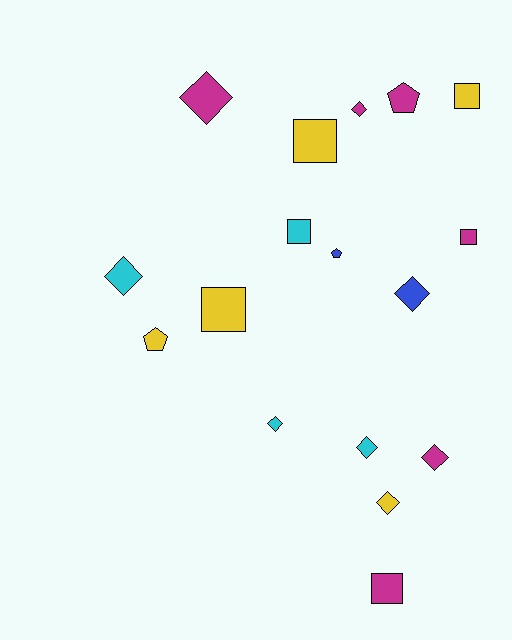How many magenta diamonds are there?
There are 3 magenta diamonds.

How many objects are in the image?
There are 17 objects.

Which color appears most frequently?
Magenta, with 6 objects.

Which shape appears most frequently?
Diamond, with 8 objects.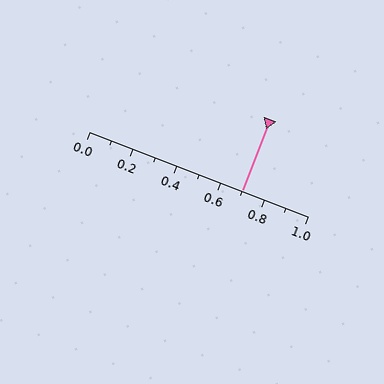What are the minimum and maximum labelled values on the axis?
The axis runs from 0.0 to 1.0.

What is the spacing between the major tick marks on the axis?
The major ticks are spaced 0.2 apart.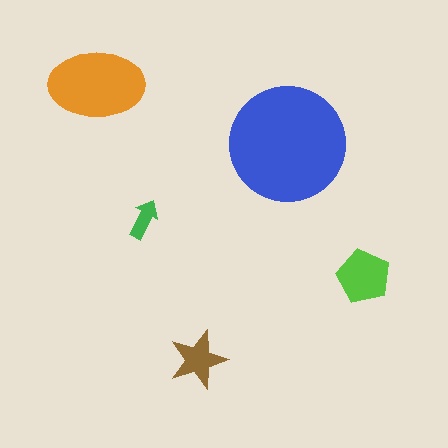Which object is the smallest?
The green arrow.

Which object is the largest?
The blue circle.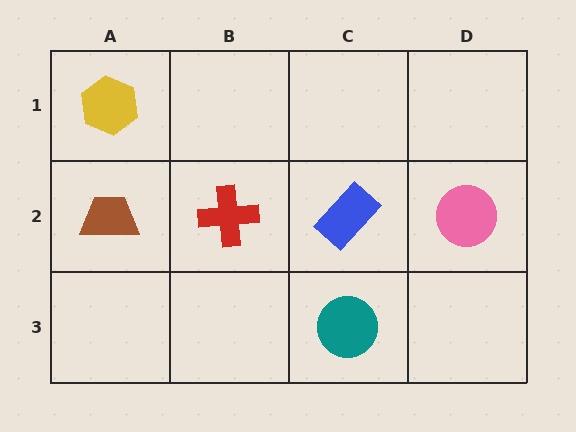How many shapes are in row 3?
1 shape.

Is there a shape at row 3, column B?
No, that cell is empty.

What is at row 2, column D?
A pink circle.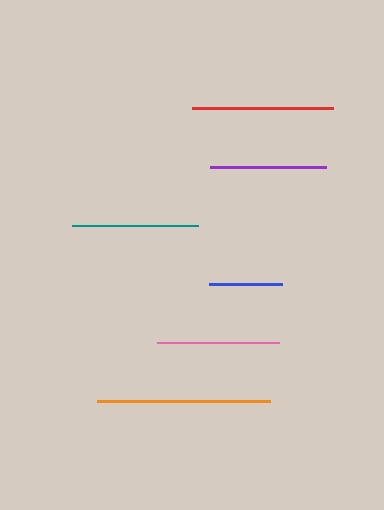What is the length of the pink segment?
The pink segment is approximately 123 pixels long.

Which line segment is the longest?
The orange line is the longest at approximately 173 pixels.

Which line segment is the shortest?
The blue line is the shortest at approximately 73 pixels.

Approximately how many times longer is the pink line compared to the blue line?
The pink line is approximately 1.7 times the length of the blue line.